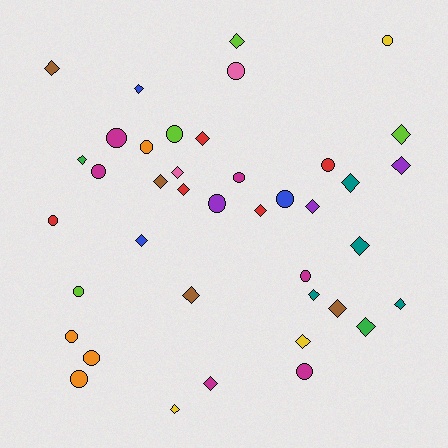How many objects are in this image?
There are 40 objects.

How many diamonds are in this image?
There are 23 diamonds.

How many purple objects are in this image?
There are 3 purple objects.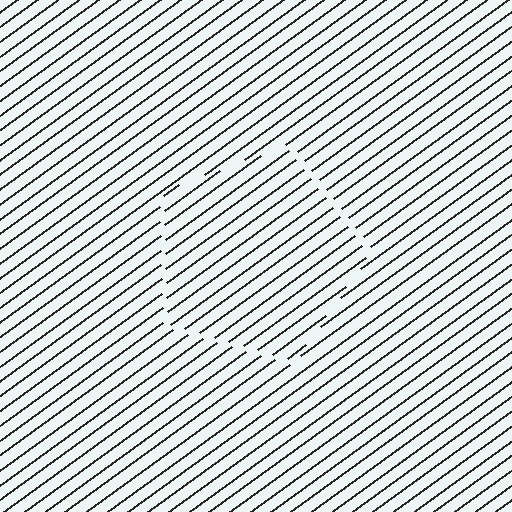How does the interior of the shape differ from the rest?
The interior of the shape contains the same grating, shifted by half a period — the contour is defined by the phase discontinuity where line-ends from the inner and outer gratings abut.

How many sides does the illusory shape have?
5 sides — the line-ends trace a pentagon.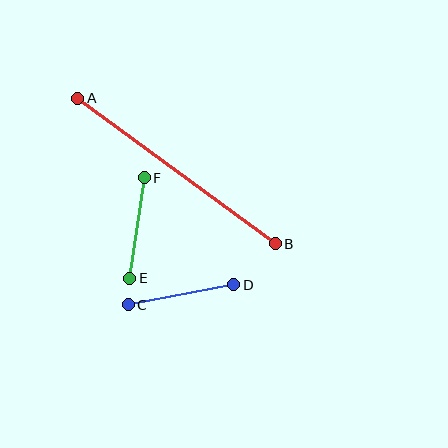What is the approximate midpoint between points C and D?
The midpoint is at approximately (181, 295) pixels.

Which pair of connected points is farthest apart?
Points A and B are farthest apart.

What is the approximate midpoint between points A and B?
The midpoint is at approximately (177, 171) pixels.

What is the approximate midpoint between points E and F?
The midpoint is at approximately (137, 228) pixels.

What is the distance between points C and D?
The distance is approximately 107 pixels.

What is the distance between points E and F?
The distance is approximately 101 pixels.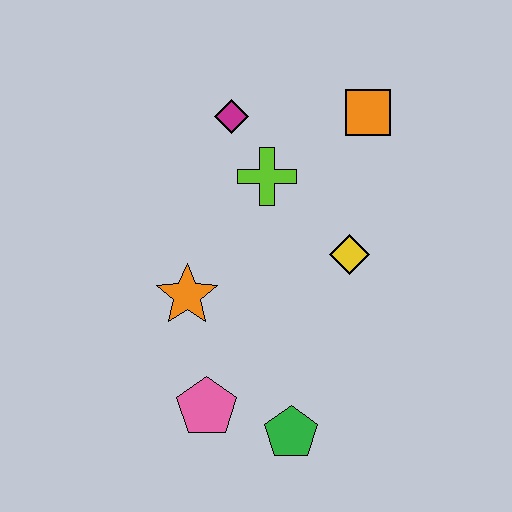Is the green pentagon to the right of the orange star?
Yes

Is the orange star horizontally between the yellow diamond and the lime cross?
No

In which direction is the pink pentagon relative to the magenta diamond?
The pink pentagon is below the magenta diamond.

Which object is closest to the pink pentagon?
The green pentagon is closest to the pink pentagon.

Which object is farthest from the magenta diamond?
The green pentagon is farthest from the magenta diamond.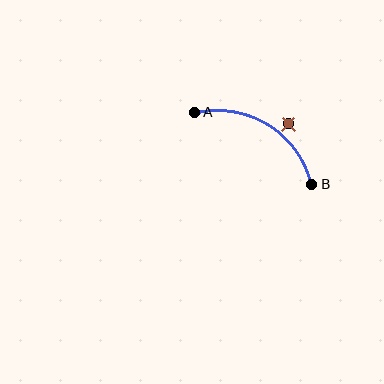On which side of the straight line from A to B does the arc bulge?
The arc bulges above the straight line connecting A and B.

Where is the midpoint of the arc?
The arc midpoint is the point on the curve farthest from the straight line joining A and B. It sits above that line.